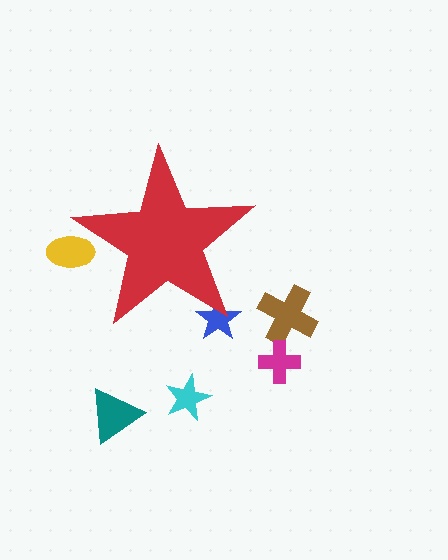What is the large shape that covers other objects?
A red star.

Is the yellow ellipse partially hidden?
Yes, the yellow ellipse is partially hidden behind the red star.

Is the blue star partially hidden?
Yes, the blue star is partially hidden behind the red star.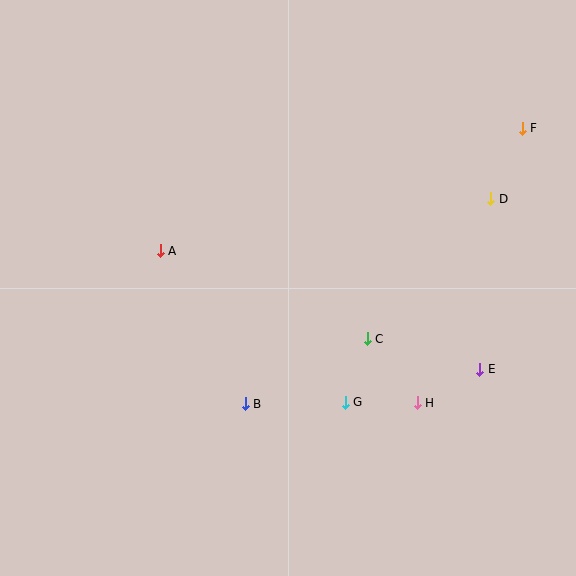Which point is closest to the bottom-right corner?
Point E is closest to the bottom-right corner.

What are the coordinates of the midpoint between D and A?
The midpoint between D and A is at (326, 225).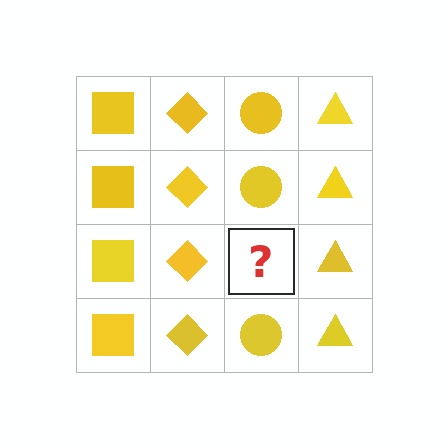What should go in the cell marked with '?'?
The missing cell should contain a yellow circle.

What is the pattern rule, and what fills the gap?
The rule is that each column has a consistent shape. The gap should be filled with a yellow circle.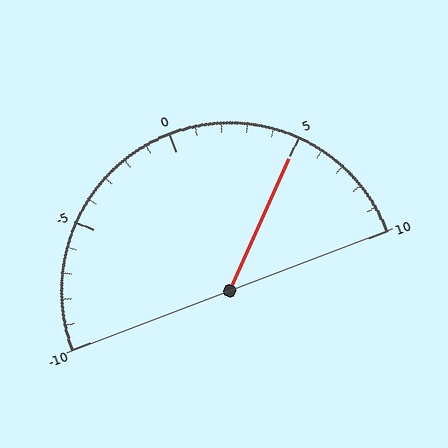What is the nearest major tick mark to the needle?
The nearest major tick mark is 5.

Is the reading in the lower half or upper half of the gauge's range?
The reading is in the upper half of the range (-10 to 10).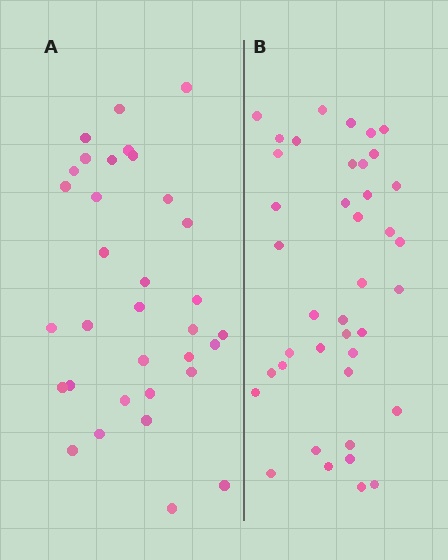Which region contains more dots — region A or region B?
Region B (the right region) has more dots.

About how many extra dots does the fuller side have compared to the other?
Region B has roughly 8 or so more dots than region A.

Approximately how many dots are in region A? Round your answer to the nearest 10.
About 30 dots. (The exact count is 33, which rounds to 30.)